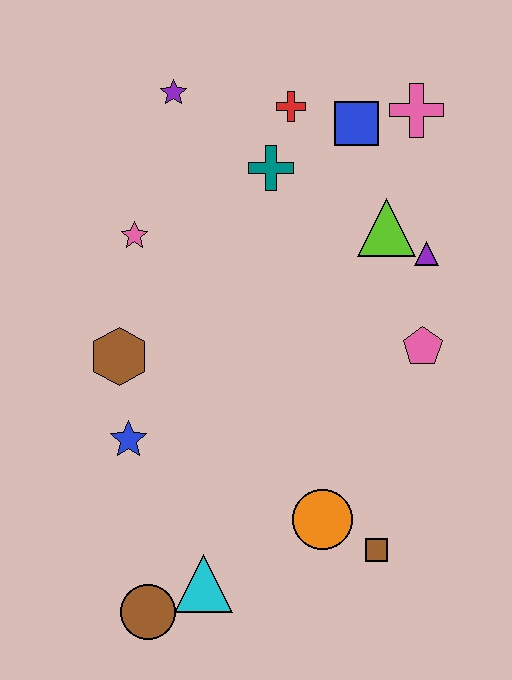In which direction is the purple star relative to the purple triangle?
The purple star is to the left of the purple triangle.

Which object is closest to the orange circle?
The brown square is closest to the orange circle.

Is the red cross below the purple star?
Yes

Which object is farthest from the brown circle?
The pink cross is farthest from the brown circle.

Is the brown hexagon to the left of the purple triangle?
Yes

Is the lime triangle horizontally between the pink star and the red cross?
No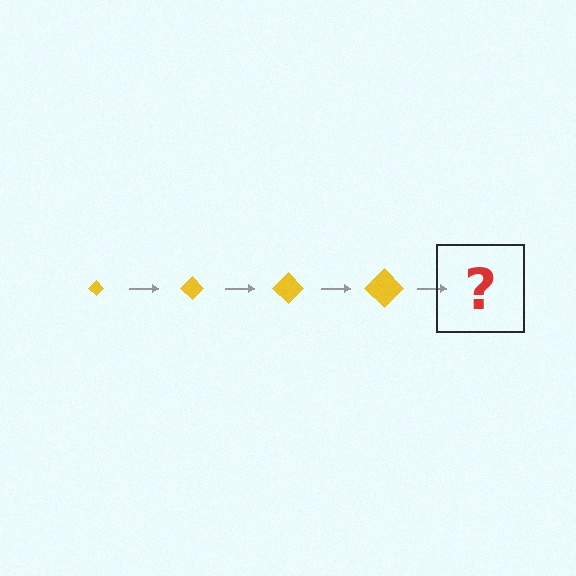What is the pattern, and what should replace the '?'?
The pattern is that the diamond gets progressively larger each step. The '?' should be a yellow diamond, larger than the previous one.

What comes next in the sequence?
The next element should be a yellow diamond, larger than the previous one.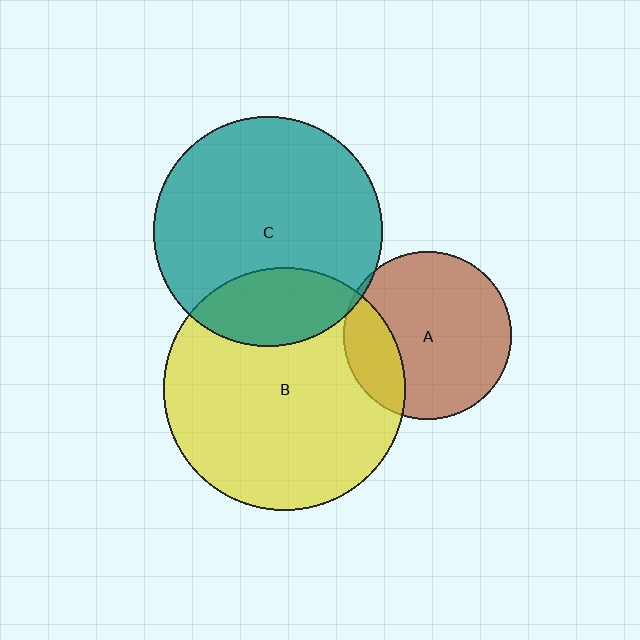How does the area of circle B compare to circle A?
Approximately 2.1 times.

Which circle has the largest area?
Circle B (yellow).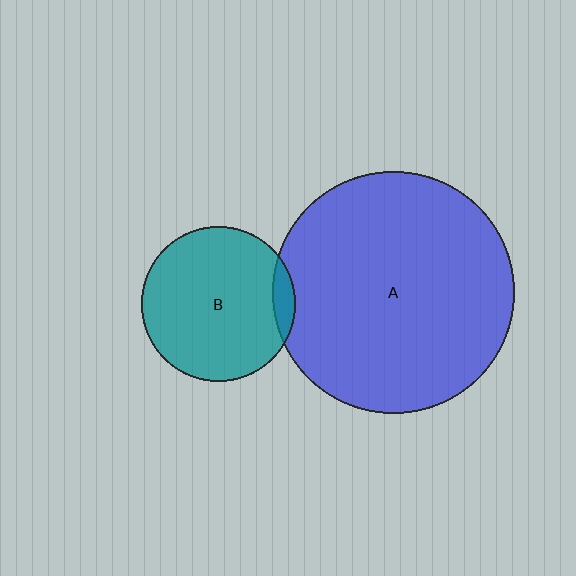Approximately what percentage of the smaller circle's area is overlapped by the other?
Approximately 5%.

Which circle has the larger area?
Circle A (blue).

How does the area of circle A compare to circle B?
Approximately 2.4 times.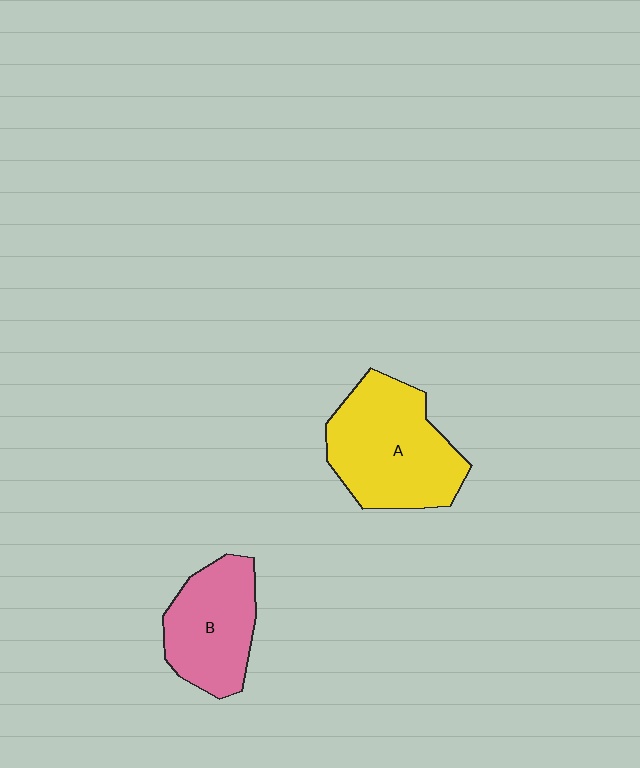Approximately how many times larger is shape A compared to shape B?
Approximately 1.4 times.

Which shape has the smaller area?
Shape B (pink).